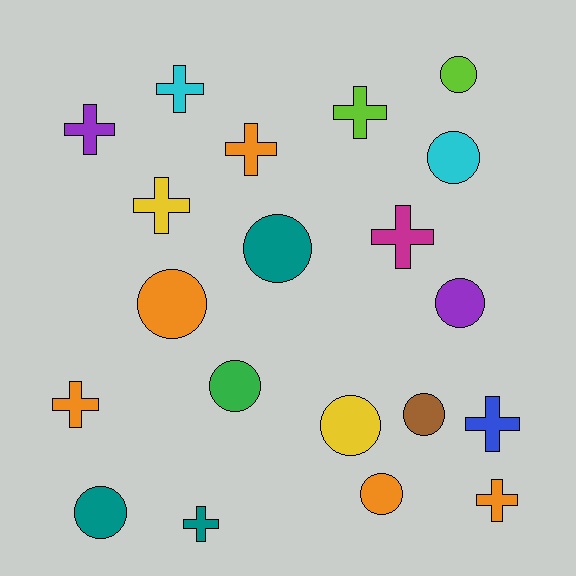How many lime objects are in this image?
There are 2 lime objects.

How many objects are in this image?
There are 20 objects.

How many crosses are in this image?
There are 10 crosses.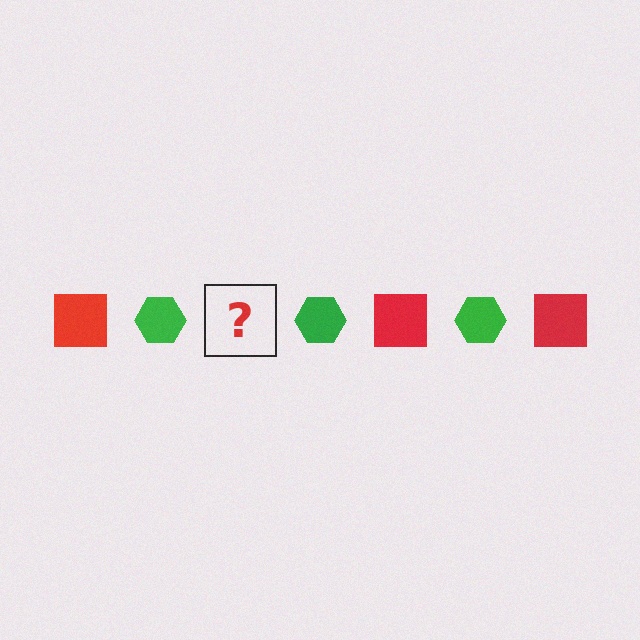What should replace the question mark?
The question mark should be replaced with a red square.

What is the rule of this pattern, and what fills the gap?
The rule is that the pattern alternates between red square and green hexagon. The gap should be filled with a red square.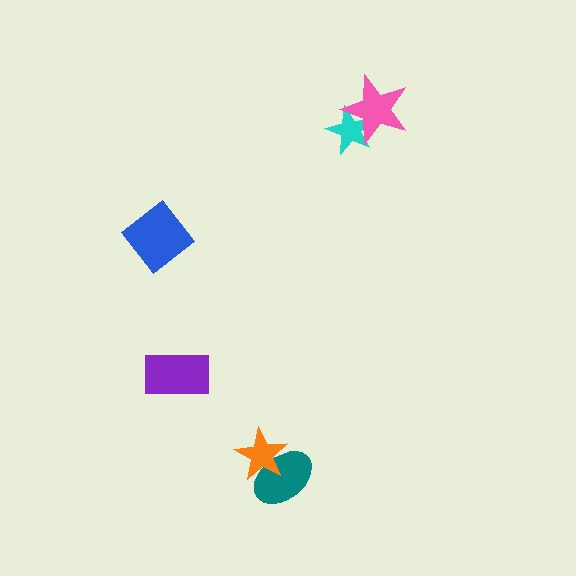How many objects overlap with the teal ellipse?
1 object overlaps with the teal ellipse.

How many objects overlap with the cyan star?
1 object overlaps with the cyan star.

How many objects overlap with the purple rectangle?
0 objects overlap with the purple rectangle.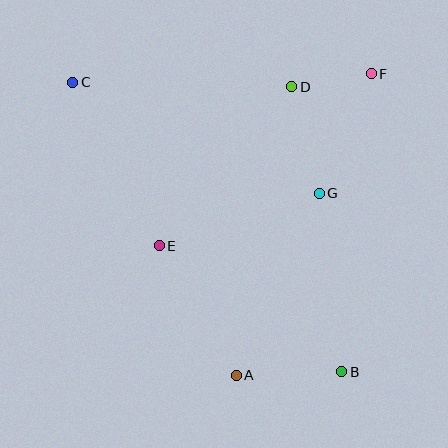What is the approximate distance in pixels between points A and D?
The distance between A and D is approximately 294 pixels.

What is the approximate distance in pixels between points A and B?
The distance between A and B is approximately 106 pixels.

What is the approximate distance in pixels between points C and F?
The distance between C and F is approximately 298 pixels.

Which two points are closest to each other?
Points D and F are closest to each other.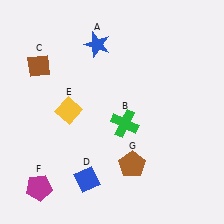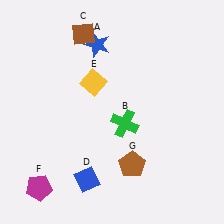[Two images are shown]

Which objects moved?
The objects that moved are: the brown diamond (C), the yellow diamond (E).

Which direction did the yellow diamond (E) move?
The yellow diamond (E) moved up.